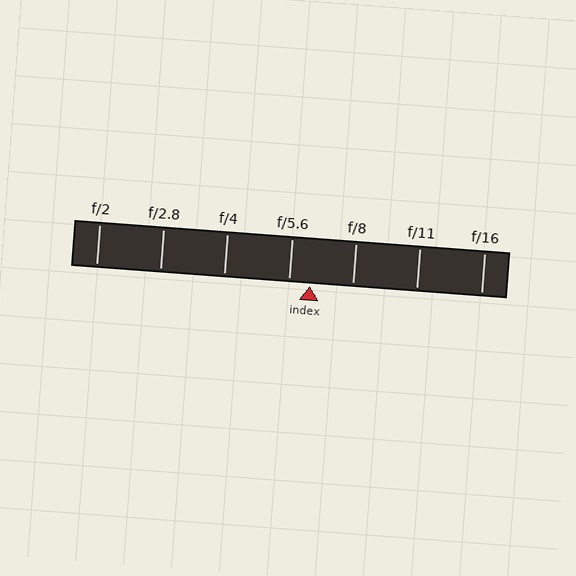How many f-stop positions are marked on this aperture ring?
There are 7 f-stop positions marked.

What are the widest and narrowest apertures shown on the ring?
The widest aperture shown is f/2 and the narrowest is f/16.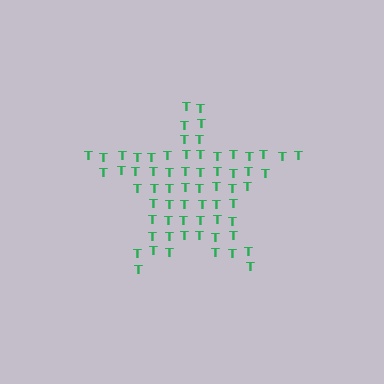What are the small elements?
The small elements are letter T's.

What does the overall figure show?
The overall figure shows a star.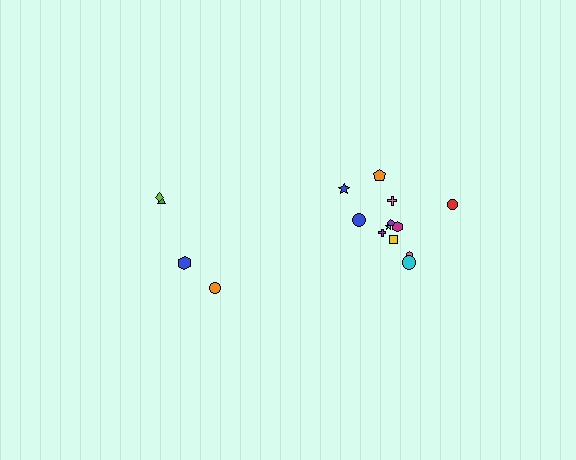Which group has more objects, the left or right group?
The right group.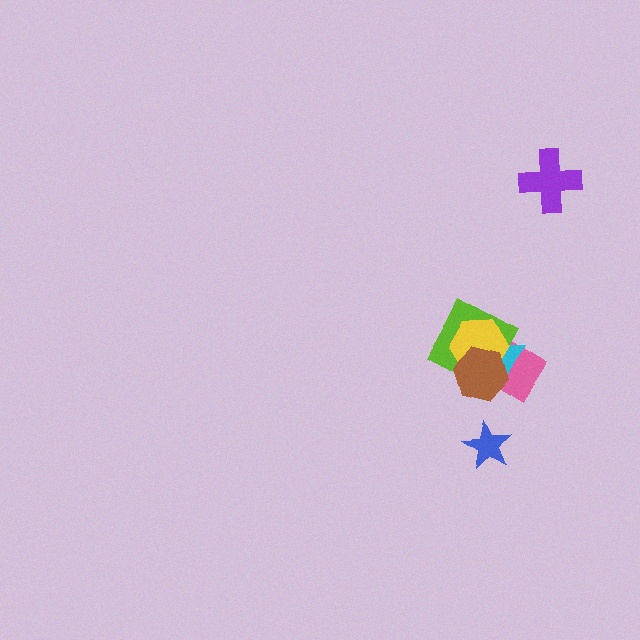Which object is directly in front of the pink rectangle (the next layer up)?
The lime square is directly in front of the pink rectangle.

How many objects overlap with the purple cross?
0 objects overlap with the purple cross.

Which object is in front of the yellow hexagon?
The brown hexagon is in front of the yellow hexagon.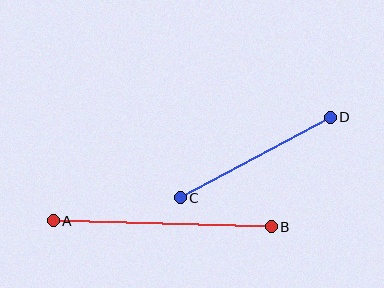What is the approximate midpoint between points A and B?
The midpoint is at approximately (162, 224) pixels.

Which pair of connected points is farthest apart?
Points A and B are farthest apart.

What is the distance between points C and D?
The distance is approximately 170 pixels.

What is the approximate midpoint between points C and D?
The midpoint is at approximately (255, 157) pixels.